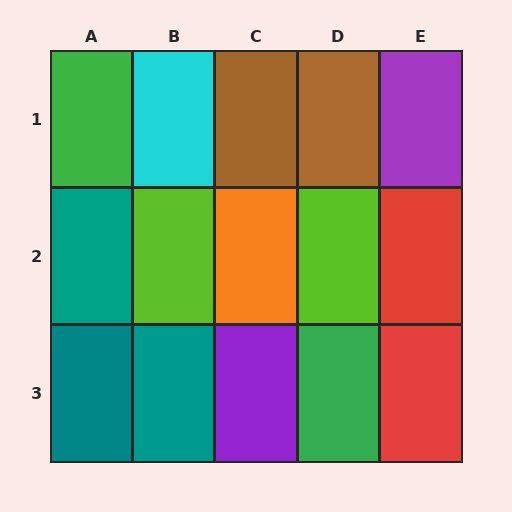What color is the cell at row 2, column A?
Teal.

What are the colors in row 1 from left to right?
Green, cyan, brown, brown, purple.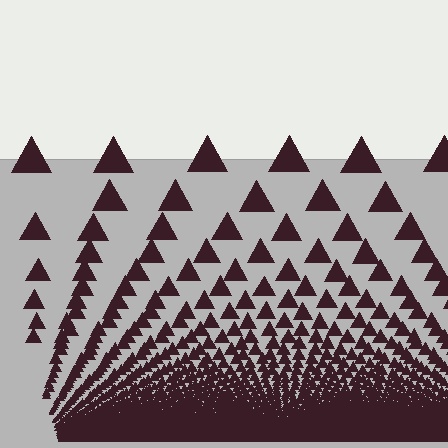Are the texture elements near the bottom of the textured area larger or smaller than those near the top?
Smaller. The gradient is inverted — elements near the bottom are smaller and denser.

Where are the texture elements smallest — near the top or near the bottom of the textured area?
Near the bottom.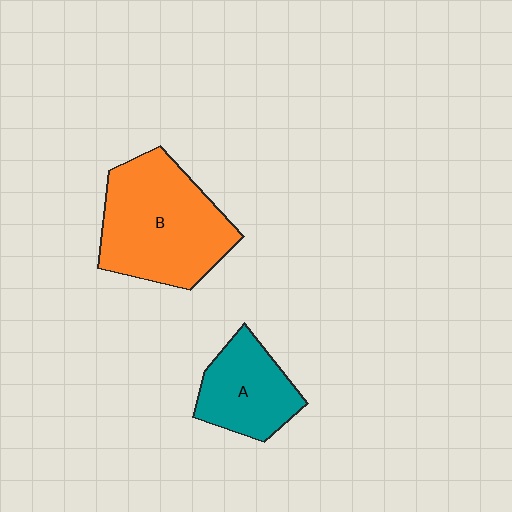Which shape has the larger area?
Shape B (orange).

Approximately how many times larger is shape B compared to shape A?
Approximately 1.8 times.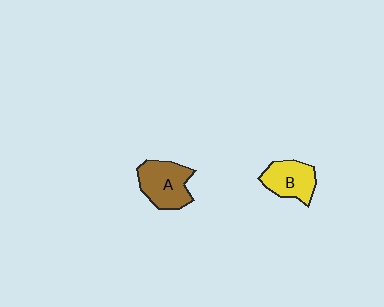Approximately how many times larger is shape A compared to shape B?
Approximately 1.2 times.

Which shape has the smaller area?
Shape B (yellow).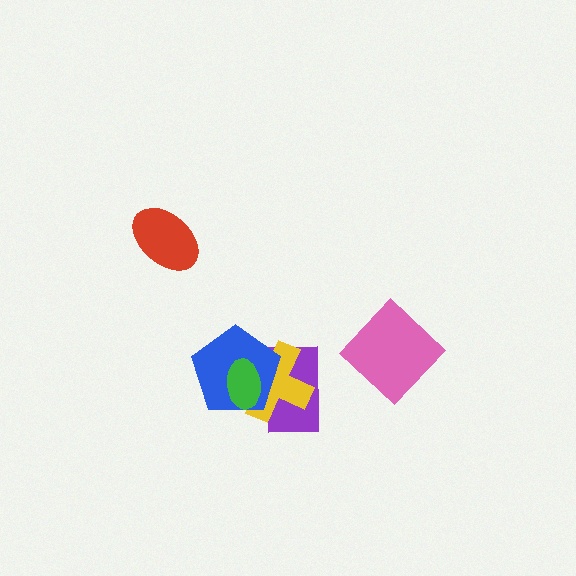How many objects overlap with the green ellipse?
3 objects overlap with the green ellipse.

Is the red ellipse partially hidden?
No, no other shape covers it.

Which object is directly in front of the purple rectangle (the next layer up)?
The yellow cross is directly in front of the purple rectangle.